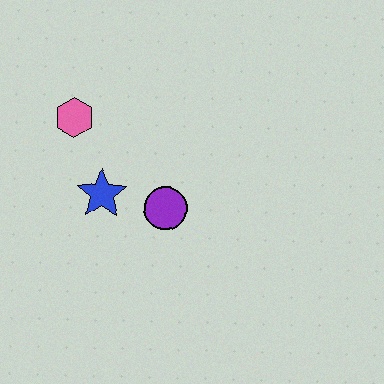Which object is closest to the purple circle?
The blue star is closest to the purple circle.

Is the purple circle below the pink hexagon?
Yes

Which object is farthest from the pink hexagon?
The purple circle is farthest from the pink hexagon.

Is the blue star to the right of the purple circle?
No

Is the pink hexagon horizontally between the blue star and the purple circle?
No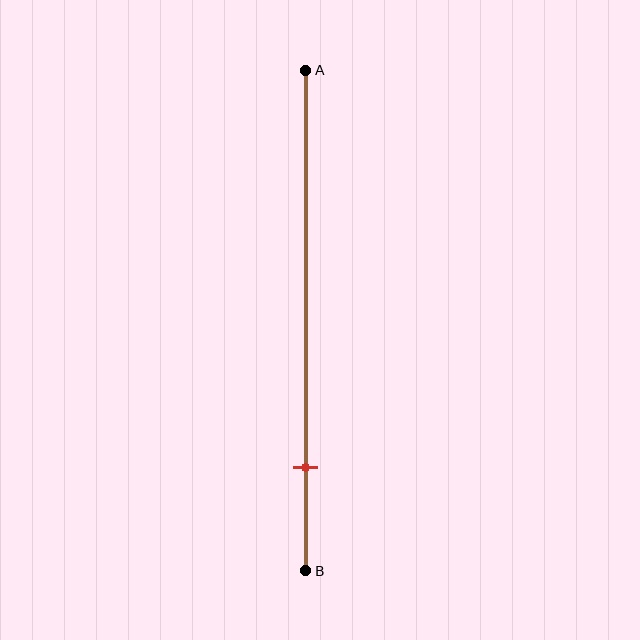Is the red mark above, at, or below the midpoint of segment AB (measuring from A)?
The red mark is below the midpoint of segment AB.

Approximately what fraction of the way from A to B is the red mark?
The red mark is approximately 80% of the way from A to B.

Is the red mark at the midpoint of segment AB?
No, the mark is at about 80% from A, not at the 50% midpoint.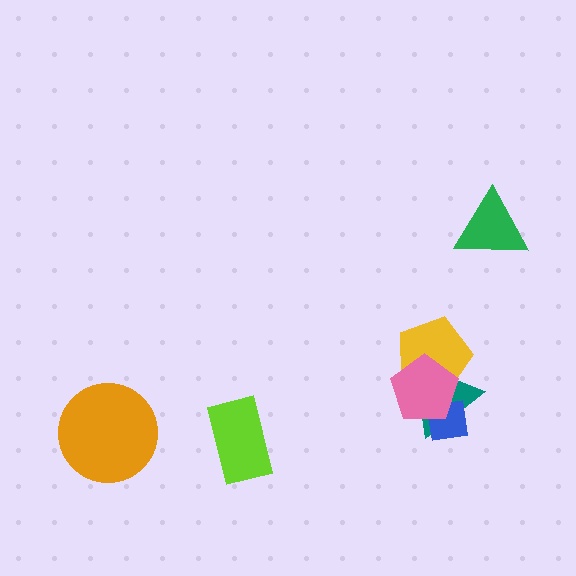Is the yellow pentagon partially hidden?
Yes, it is partially covered by another shape.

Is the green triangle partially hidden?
No, no other shape covers it.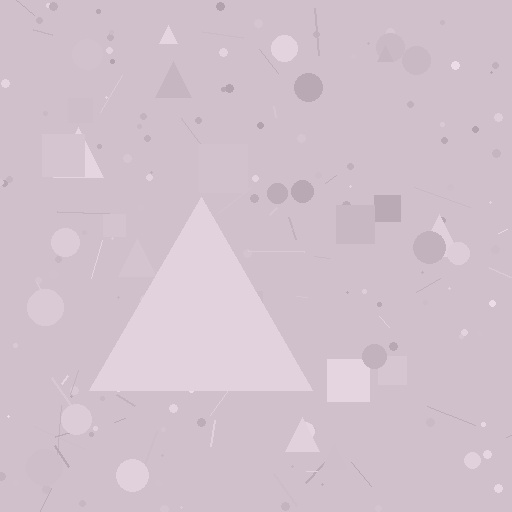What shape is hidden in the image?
A triangle is hidden in the image.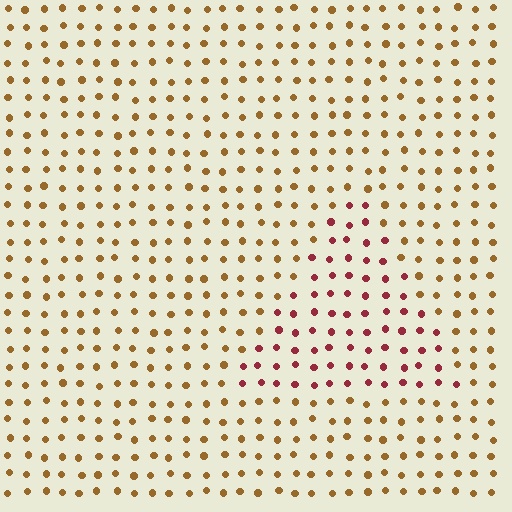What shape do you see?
I see a triangle.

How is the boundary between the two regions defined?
The boundary is defined purely by a slight shift in hue (about 46 degrees). Spacing, size, and orientation are identical on both sides.